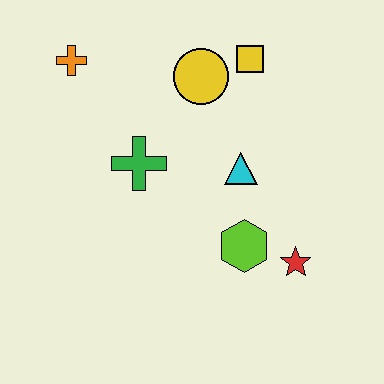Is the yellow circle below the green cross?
No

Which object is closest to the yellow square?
The yellow circle is closest to the yellow square.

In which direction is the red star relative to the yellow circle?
The red star is below the yellow circle.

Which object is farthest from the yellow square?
The red star is farthest from the yellow square.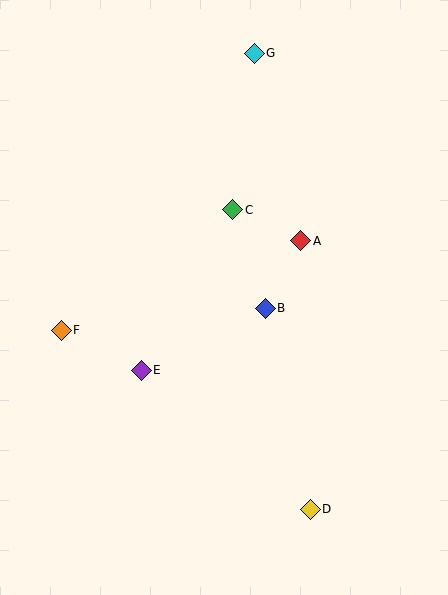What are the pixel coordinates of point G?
Point G is at (254, 53).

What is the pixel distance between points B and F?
The distance between B and F is 205 pixels.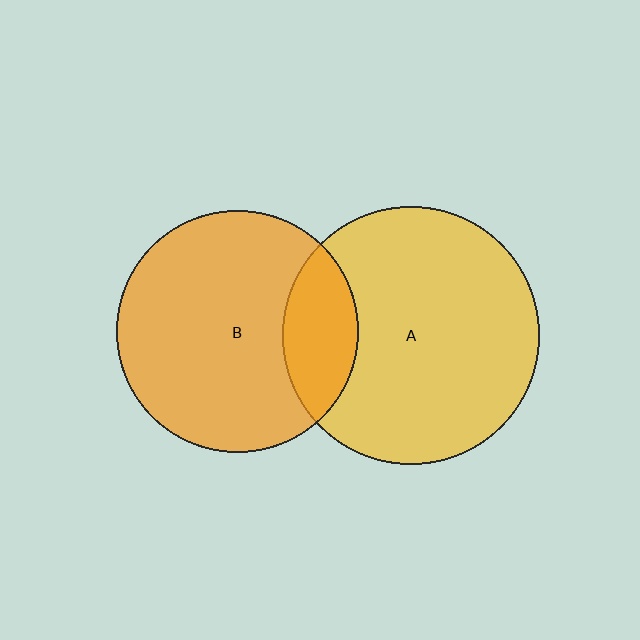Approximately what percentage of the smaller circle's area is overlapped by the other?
Approximately 20%.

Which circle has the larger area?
Circle A (yellow).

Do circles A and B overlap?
Yes.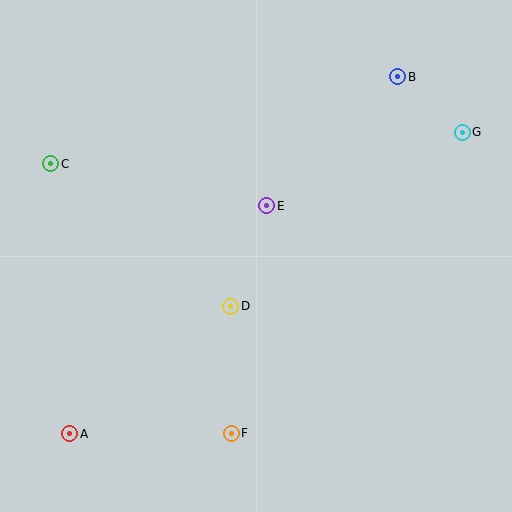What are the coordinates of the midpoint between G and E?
The midpoint between G and E is at (365, 169).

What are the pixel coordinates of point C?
Point C is at (51, 164).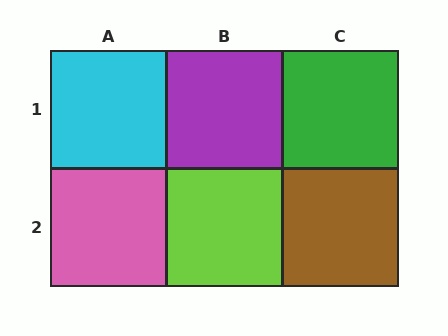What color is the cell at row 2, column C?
Brown.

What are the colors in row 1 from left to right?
Cyan, purple, green.